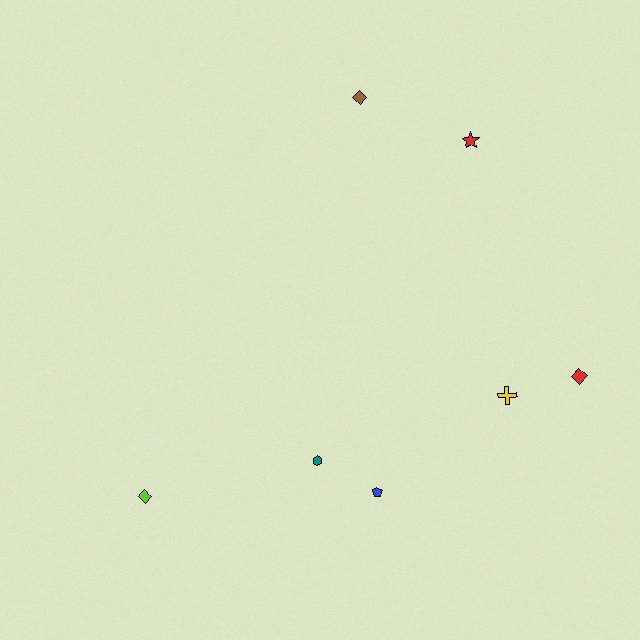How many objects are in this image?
There are 7 objects.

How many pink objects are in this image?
There are no pink objects.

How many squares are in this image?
There are no squares.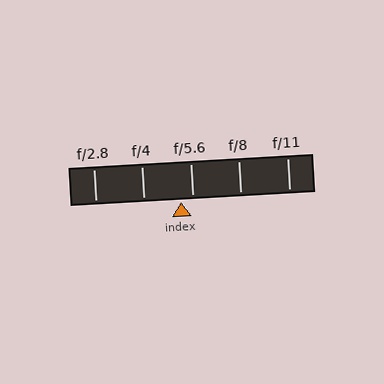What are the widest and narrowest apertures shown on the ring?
The widest aperture shown is f/2.8 and the narrowest is f/11.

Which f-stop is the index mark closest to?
The index mark is closest to f/5.6.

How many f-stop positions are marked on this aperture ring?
There are 5 f-stop positions marked.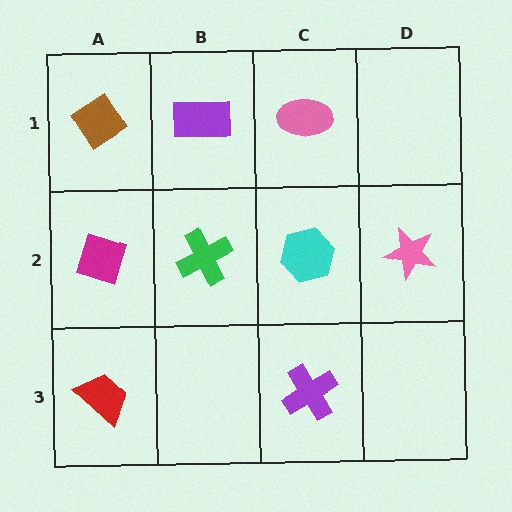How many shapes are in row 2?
4 shapes.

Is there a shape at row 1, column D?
No, that cell is empty.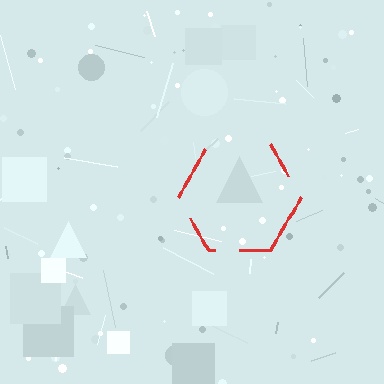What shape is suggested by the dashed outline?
The dashed outline suggests a hexagon.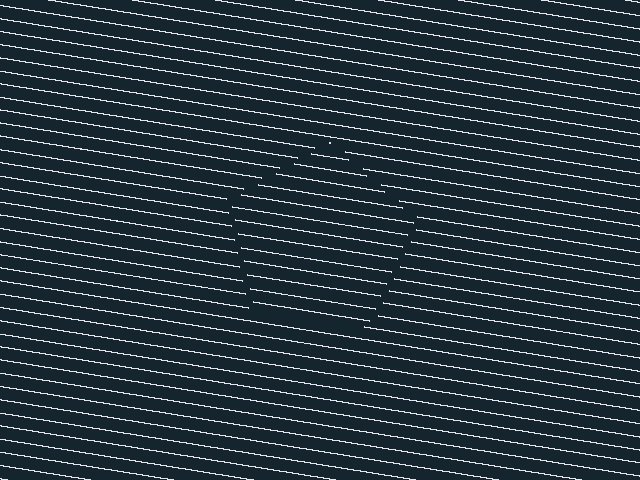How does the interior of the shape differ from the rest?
The interior of the shape contains the same grating, shifted by half a period — the contour is defined by the phase discontinuity where line-ends from the inner and outer gratings abut.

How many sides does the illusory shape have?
5 sides — the line-ends trace a pentagon.